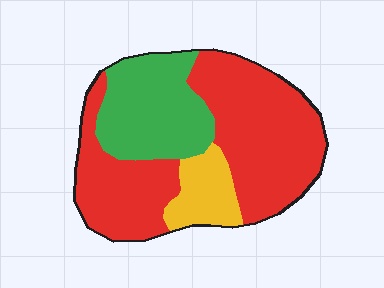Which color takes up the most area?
Red, at roughly 60%.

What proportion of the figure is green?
Green takes up about one quarter (1/4) of the figure.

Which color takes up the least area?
Yellow, at roughly 10%.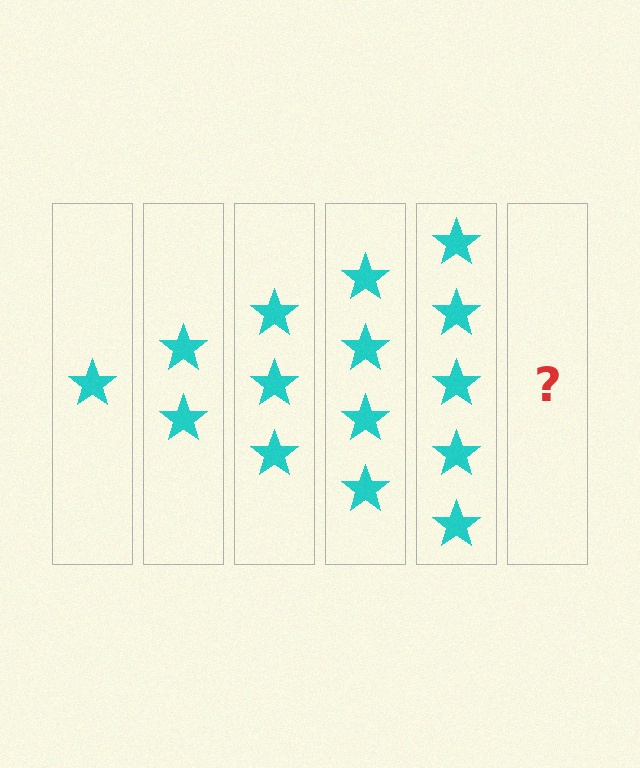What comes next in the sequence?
The next element should be 6 stars.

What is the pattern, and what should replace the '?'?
The pattern is that each step adds one more star. The '?' should be 6 stars.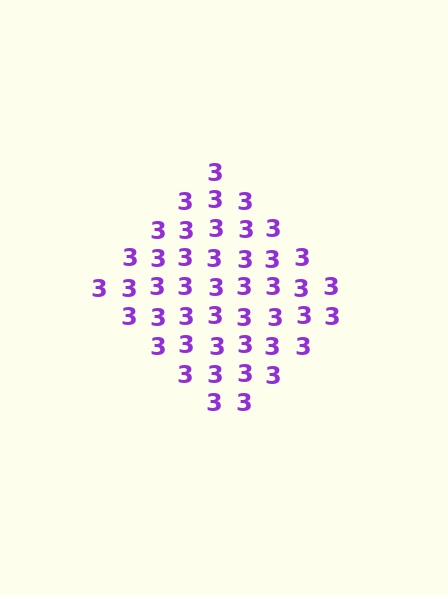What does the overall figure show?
The overall figure shows a diamond.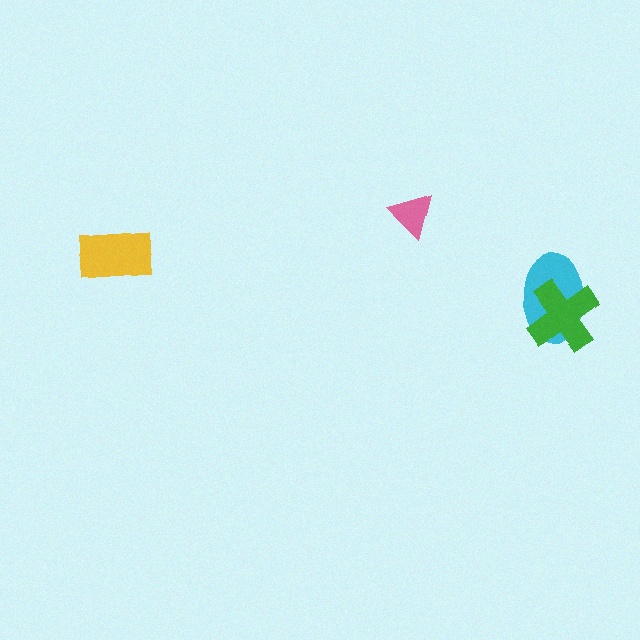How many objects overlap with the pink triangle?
0 objects overlap with the pink triangle.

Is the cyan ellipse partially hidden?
Yes, it is partially covered by another shape.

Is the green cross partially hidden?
No, no other shape covers it.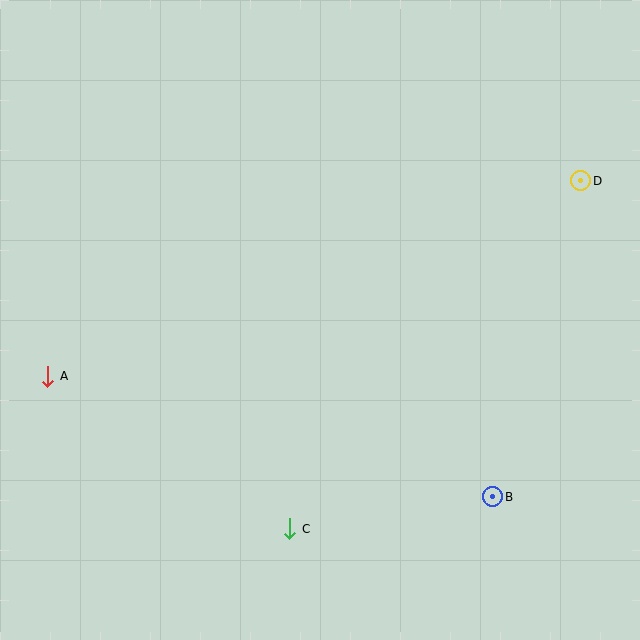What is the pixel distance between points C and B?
The distance between C and B is 206 pixels.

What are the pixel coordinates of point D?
Point D is at (581, 181).